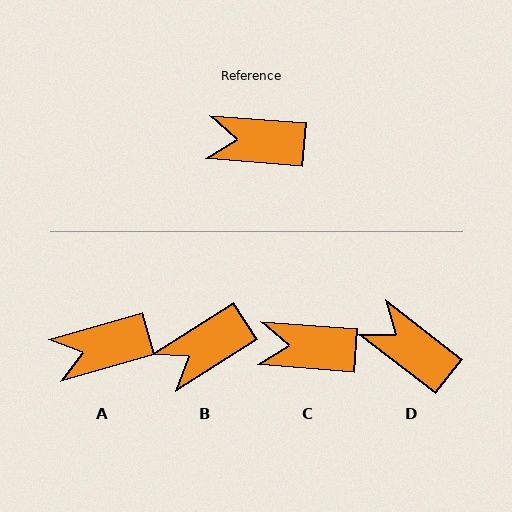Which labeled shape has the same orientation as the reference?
C.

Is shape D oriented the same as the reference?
No, it is off by about 33 degrees.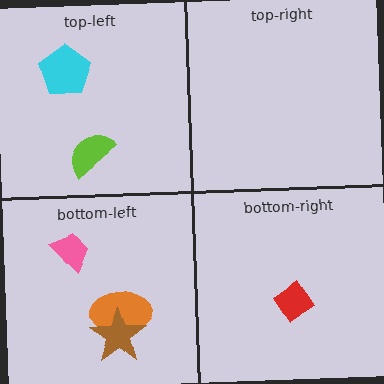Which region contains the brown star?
The bottom-left region.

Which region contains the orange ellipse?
The bottom-left region.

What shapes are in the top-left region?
The cyan pentagon, the lime semicircle.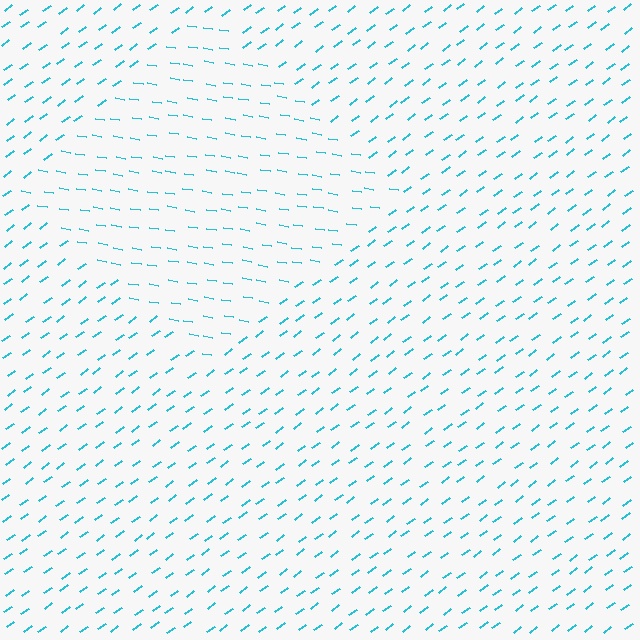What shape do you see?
I see a diamond.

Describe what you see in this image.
The image is filled with small cyan line segments. A diamond region in the image has lines oriented differently from the surrounding lines, creating a visible texture boundary.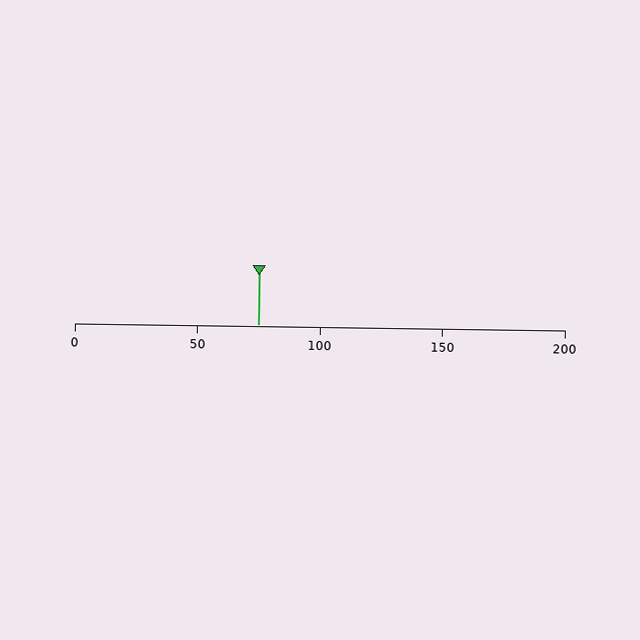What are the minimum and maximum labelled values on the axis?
The axis runs from 0 to 200.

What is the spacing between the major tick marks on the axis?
The major ticks are spaced 50 apart.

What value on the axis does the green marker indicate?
The marker indicates approximately 75.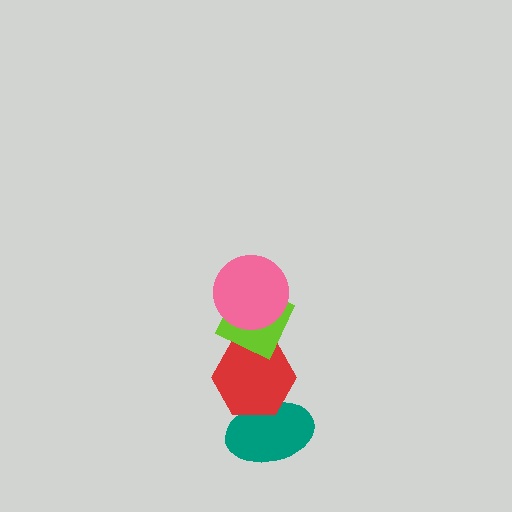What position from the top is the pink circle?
The pink circle is 1st from the top.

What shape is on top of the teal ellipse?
The red hexagon is on top of the teal ellipse.